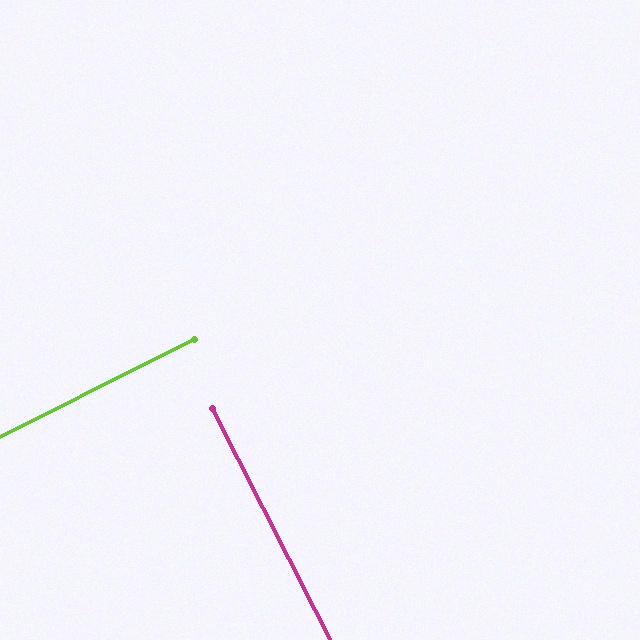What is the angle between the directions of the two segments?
Approximately 90 degrees.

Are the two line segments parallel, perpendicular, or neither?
Perpendicular — they meet at approximately 90°.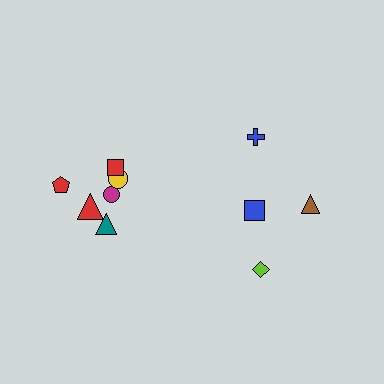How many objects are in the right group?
There are 4 objects.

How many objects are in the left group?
There are 6 objects.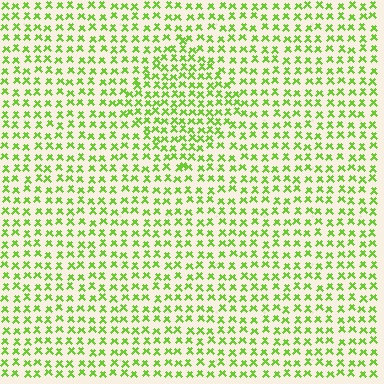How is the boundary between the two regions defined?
The boundary is defined by a change in element density (approximately 1.5x ratio). All elements are the same color, size, and shape.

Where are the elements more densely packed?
The elements are more densely packed inside the diamond boundary.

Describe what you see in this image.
The image contains small lime elements arranged at two different densities. A diamond-shaped region is visible where the elements are more densely packed than the surrounding area.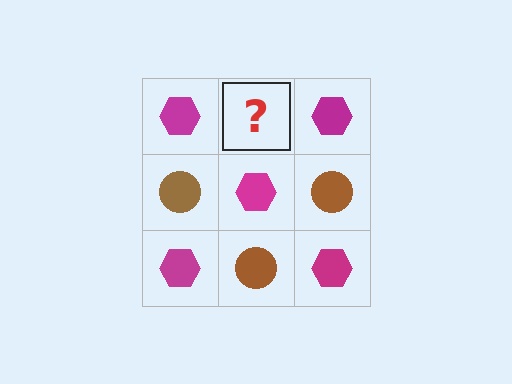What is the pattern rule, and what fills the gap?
The rule is that it alternates magenta hexagon and brown circle in a checkerboard pattern. The gap should be filled with a brown circle.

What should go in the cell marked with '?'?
The missing cell should contain a brown circle.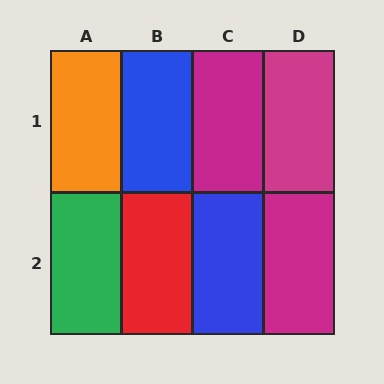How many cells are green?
1 cell is green.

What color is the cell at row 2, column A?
Green.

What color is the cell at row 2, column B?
Red.